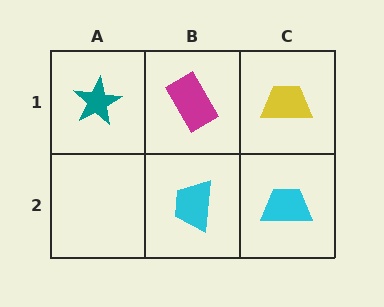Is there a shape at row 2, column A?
No, that cell is empty.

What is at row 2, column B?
A cyan trapezoid.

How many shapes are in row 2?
2 shapes.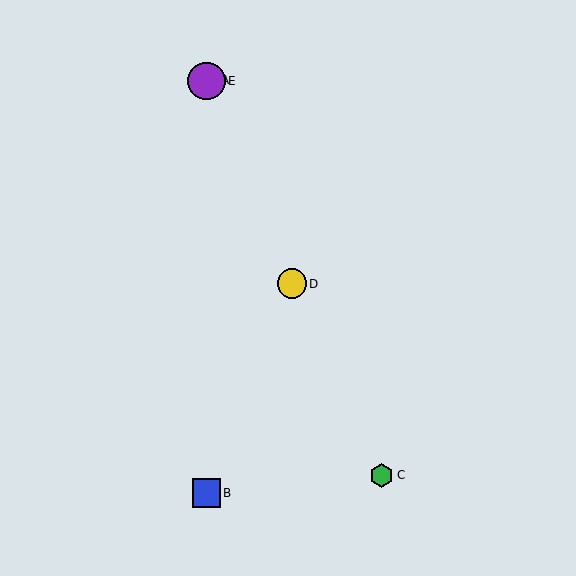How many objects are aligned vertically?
3 objects (A, B, E) are aligned vertically.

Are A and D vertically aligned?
No, A is at x≈206 and D is at x≈292.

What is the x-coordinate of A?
Object A is at x≈206.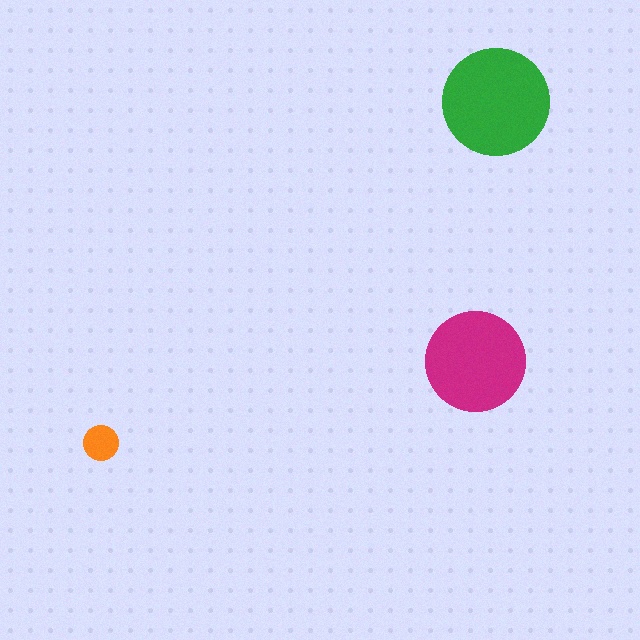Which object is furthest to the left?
The orange circle is leftmost.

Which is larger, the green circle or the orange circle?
The green one.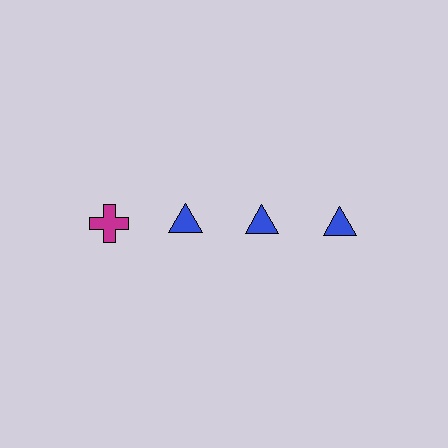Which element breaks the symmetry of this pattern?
The magenta cross in the top row, leftmost column breaks the symmetry. All other shapes are blue triangles.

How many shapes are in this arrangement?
There are 4 shapes arranged in a grid pattern.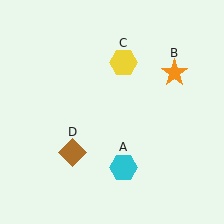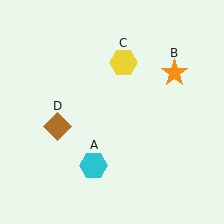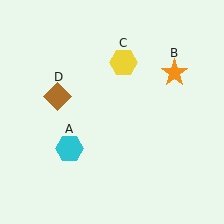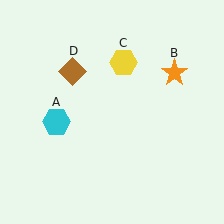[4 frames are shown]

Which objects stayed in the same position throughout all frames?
Orange star (object B) and yellow hexagon (object C) remained stationary.